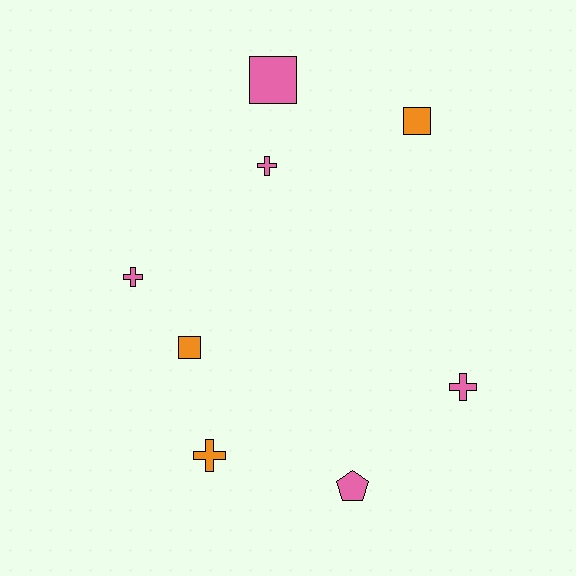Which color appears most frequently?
Pink, with 5 objects.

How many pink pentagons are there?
There is 1 pink pentagon.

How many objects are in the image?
There are 8 objects.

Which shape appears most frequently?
Cross, with 4 objects.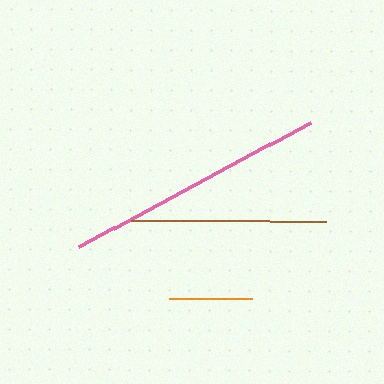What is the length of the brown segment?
The brown segment is approximately 196 pixels long.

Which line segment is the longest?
The pink line is the longest at approximately 264 pixels.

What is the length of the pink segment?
The pink segment is approximately 264 pixels long.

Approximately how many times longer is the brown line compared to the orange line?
The brown line is approximately 2.4 times the length of the orange line.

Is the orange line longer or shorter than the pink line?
The pink line is longer than the orange line.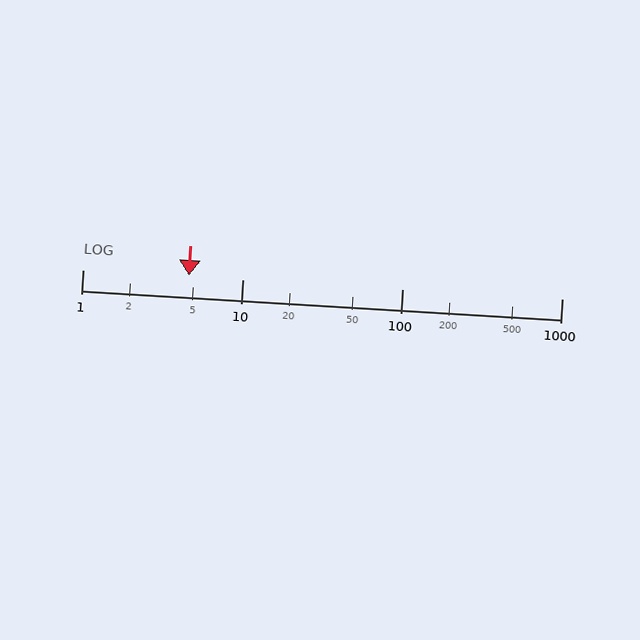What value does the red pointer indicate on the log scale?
The pointer indicates approximately 4.6.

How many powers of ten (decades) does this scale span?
The scale spans 3 decades, from 1 to 1000.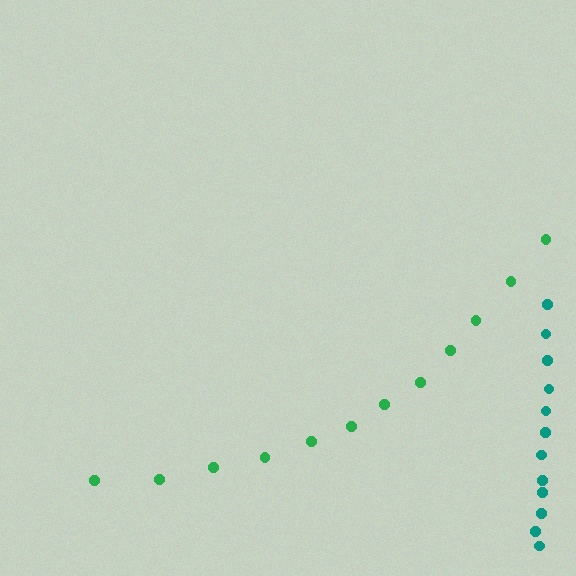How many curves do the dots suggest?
There are 2 distinct paths.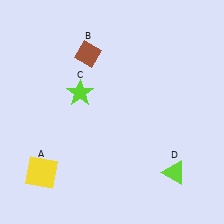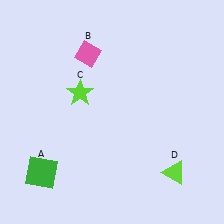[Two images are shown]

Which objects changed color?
A changed from yellow to green. B changed from brown to pink.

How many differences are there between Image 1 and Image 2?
There are 2 differences between the two images.